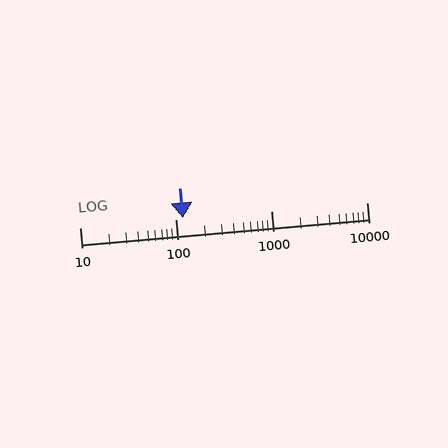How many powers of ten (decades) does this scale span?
The scale spans 3 decades, from 10 to 10000.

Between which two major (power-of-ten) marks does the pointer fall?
The pointer is between 100 and 1000.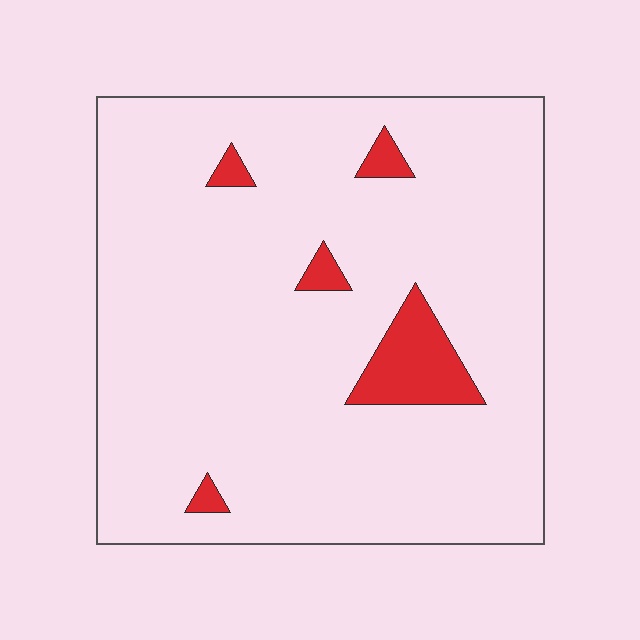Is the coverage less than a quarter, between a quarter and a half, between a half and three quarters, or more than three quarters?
Less than a quarter.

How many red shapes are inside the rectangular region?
5.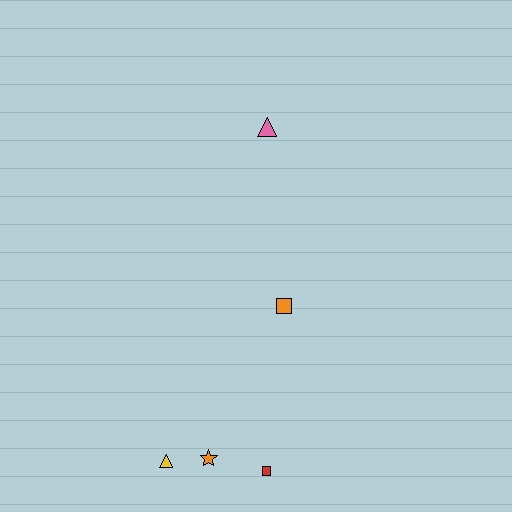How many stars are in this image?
There is 1 star.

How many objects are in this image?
There are 5 objects.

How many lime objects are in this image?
There are no lime objects.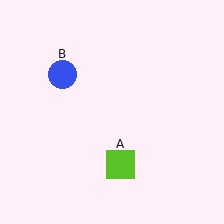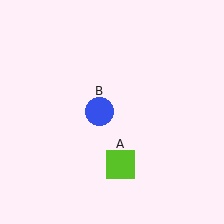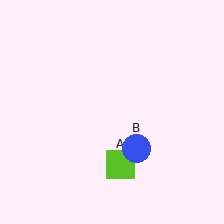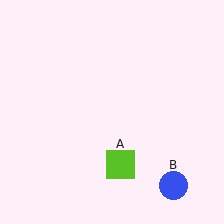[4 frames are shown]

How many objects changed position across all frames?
1 object changed position: blue circle (object B).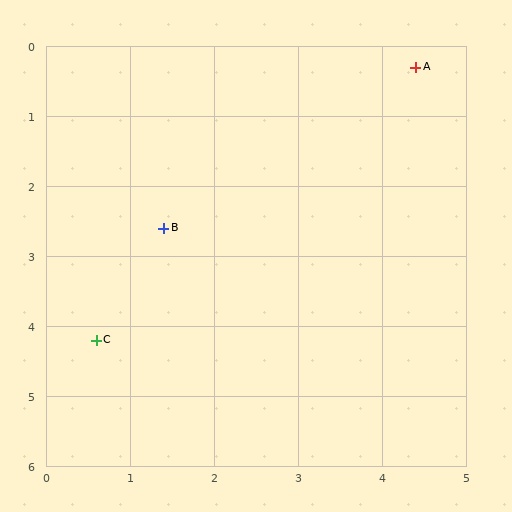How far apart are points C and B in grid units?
Points C and B are about 1.8 grid units apart.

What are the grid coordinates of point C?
Point C is at approximately (0.6, 4.2).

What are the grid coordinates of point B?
Point B is at approximately (1.4, 2.6).